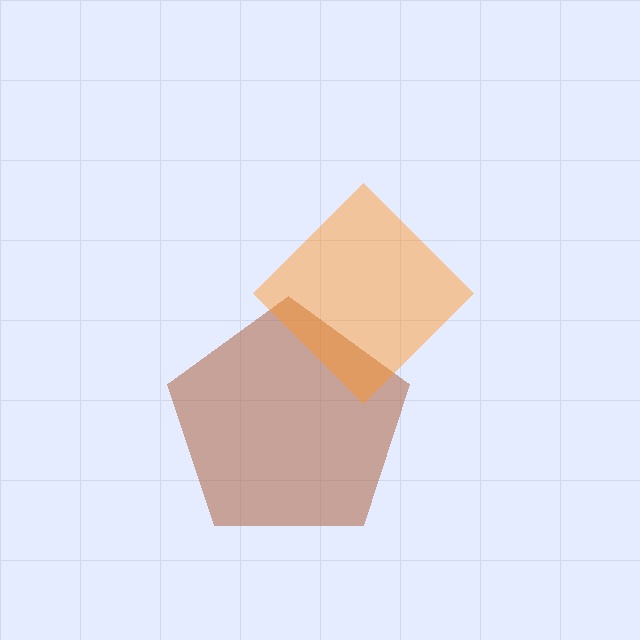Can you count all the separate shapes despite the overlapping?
Yes, there are 2 separate shapes.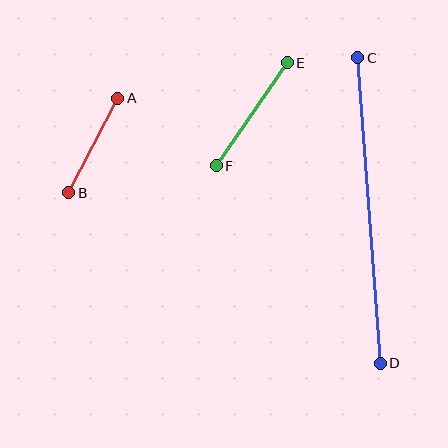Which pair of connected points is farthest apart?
Points C and D are farthest apart.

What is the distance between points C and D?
The distance is approximately 307 pixels.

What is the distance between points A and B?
The distance is approximately 106 pixels.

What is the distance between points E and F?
The distance is approximately 125 pixels.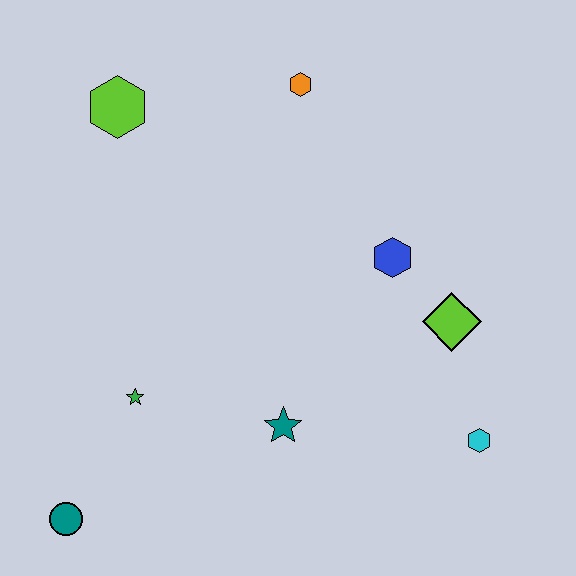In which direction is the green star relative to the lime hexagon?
The green star is below the lime hexagon.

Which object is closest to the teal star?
The green star is closest to the teal star.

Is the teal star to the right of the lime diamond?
No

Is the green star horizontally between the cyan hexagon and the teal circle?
Yes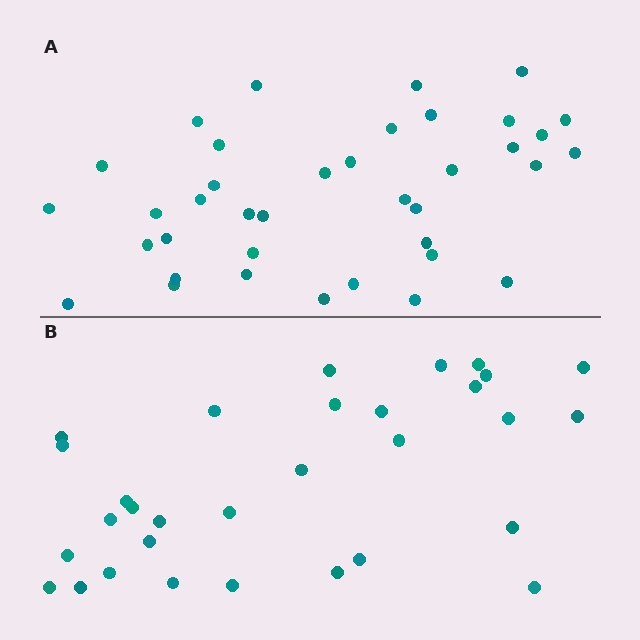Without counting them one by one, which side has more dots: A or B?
Region A (the top region) has more dots.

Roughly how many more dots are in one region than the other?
Region A has roughly 8 or so more dots than region B.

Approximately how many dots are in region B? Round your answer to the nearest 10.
About 30 dots. (The exact count is 31, which rounds to 30.)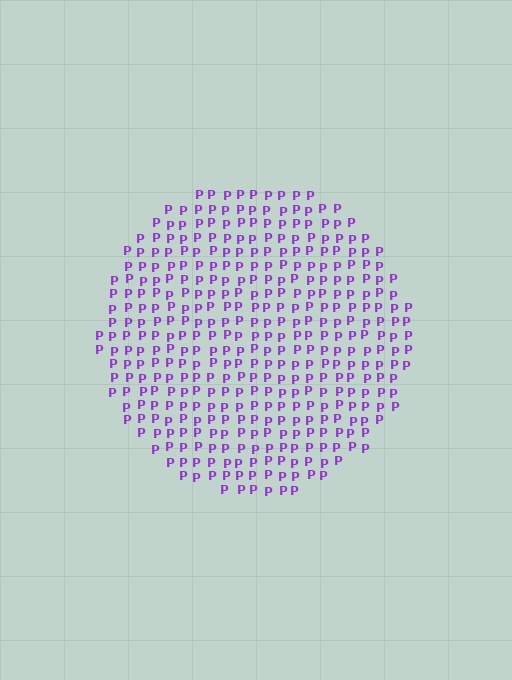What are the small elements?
The small elements are letter P's.